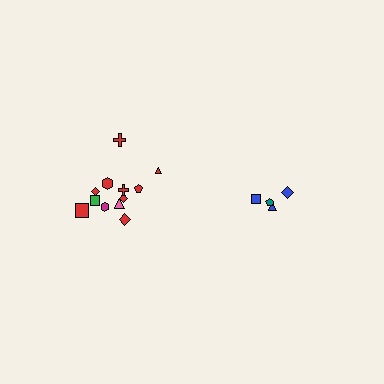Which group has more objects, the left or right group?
The left group.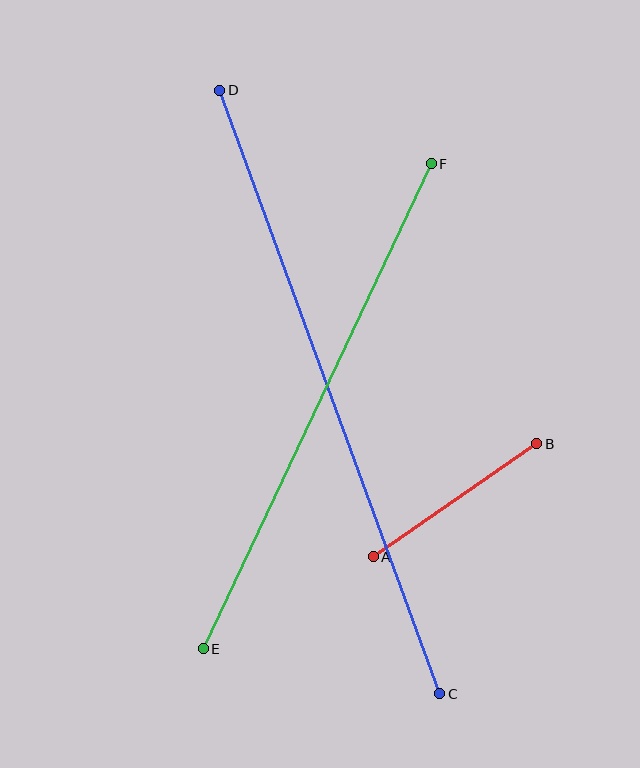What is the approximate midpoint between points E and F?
The midpoint is at approximately (317, 406) pixels.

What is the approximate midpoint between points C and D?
The midpoint is at approximately (330, 392) pixels.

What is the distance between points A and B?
The distance is approximately 199 pixels.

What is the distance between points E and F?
The distance is approximately 536 pixels.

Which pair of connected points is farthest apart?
Points C and D are farthest apart.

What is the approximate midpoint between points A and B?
The midpoint is at approximately (455, 500) pixels.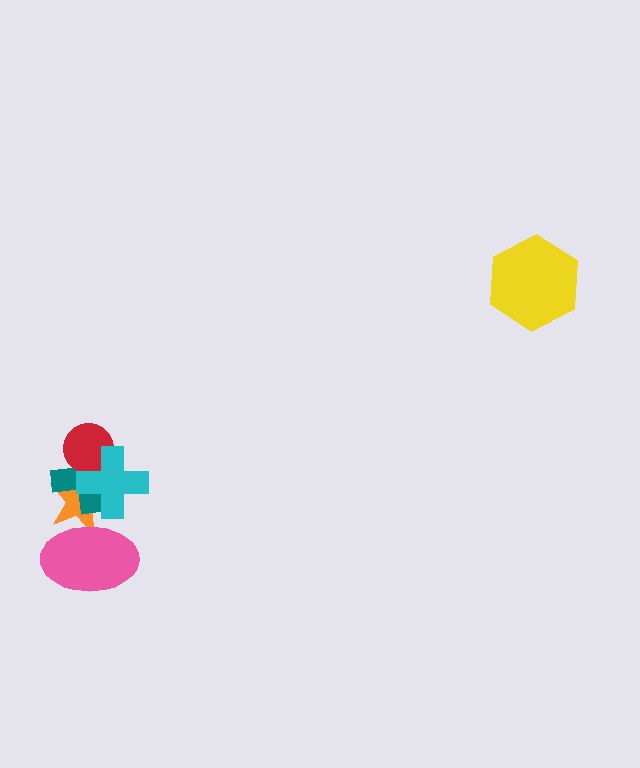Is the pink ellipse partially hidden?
No, no other shape covers it.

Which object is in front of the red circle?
The cyan cross is in front of the red circle.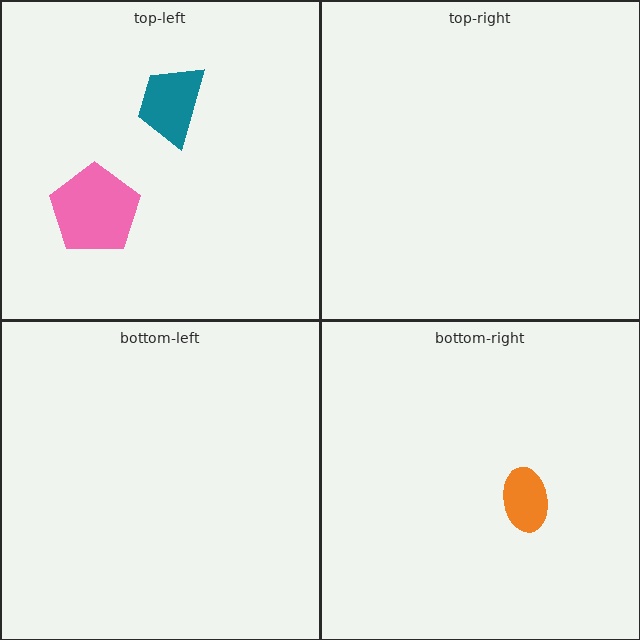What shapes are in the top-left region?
The pink pentagon, the teal trapezoid.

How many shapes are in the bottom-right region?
1.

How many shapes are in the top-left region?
2.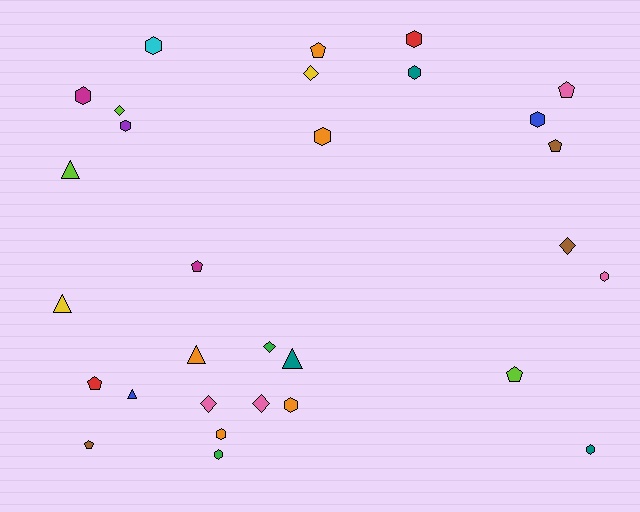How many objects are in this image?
There are 30 objects.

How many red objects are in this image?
There are 2 red objects.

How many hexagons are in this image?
There are 12 hexagons.